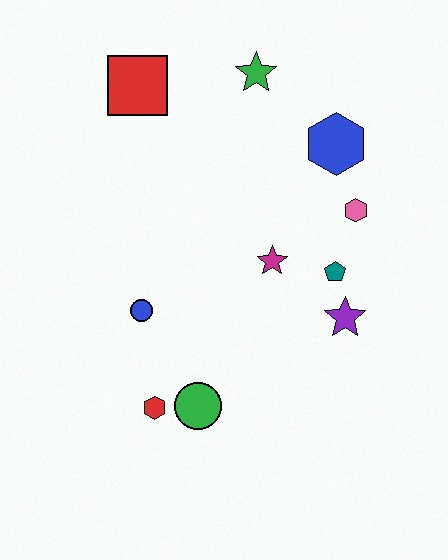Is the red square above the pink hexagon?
Yes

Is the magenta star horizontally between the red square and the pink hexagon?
Yes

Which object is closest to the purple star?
The teal pentagon is closest to the purple star.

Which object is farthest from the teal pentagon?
The red square is farthest from the teal pentagon.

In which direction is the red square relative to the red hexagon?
The red square is above the red hexagon.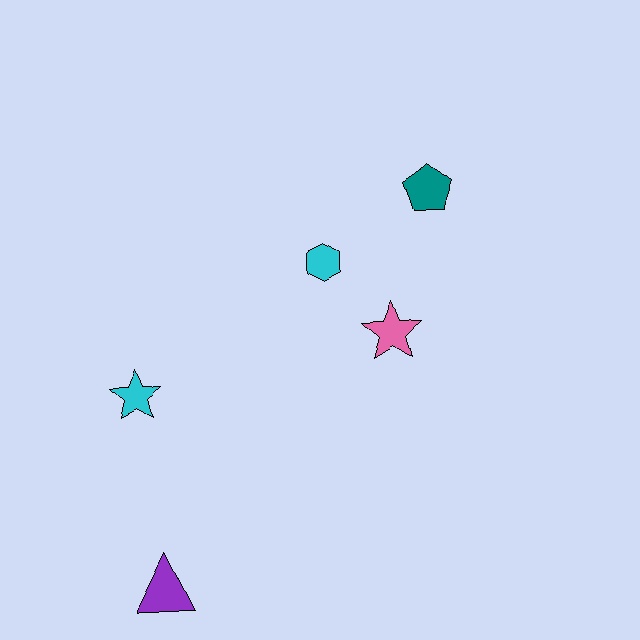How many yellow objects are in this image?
There are no yellow objects.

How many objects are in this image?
There are 5 objects.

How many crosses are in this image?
There are no crosses.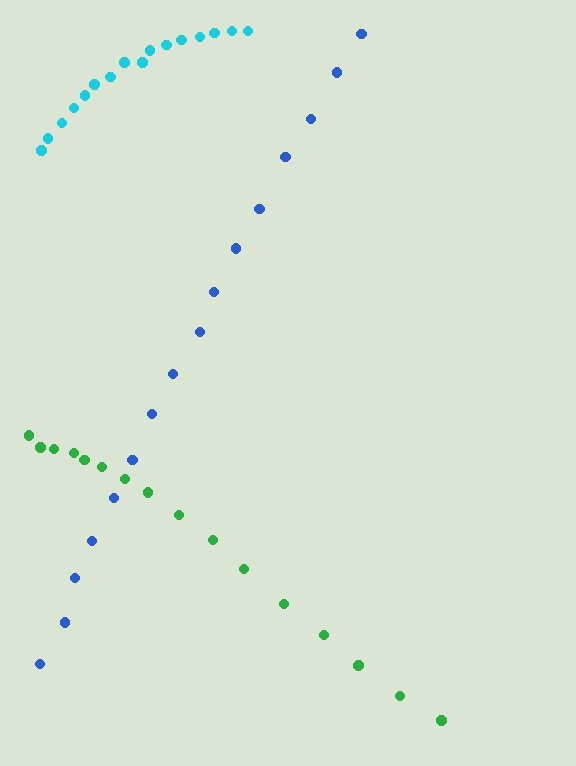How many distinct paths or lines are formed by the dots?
There are 3 distinct paths.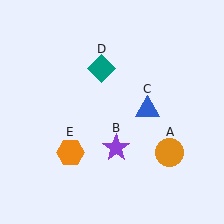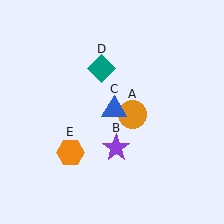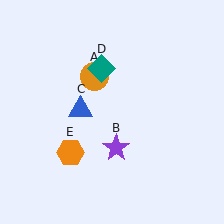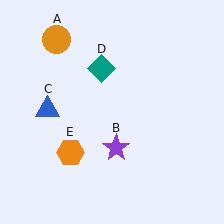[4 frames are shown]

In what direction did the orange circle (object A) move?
The orange circle (object A) moved up and to the left.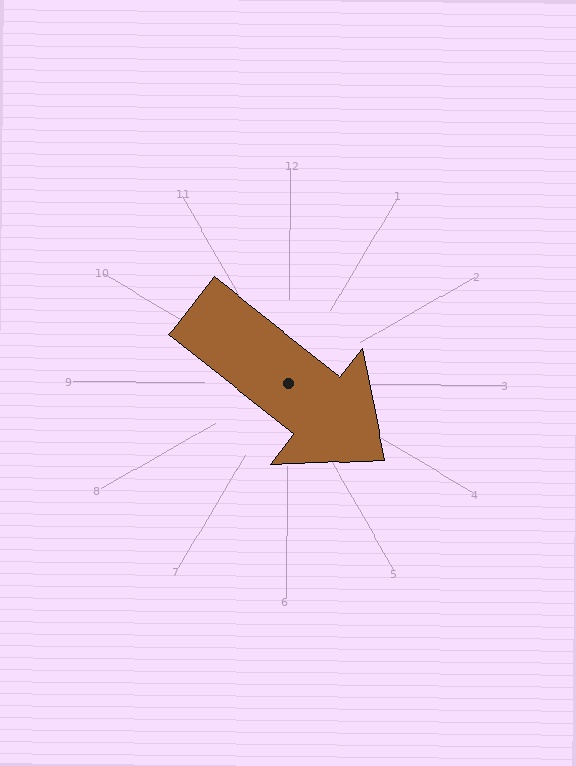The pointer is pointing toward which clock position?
Roughly 4 o'clock.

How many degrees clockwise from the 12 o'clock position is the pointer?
Approximately 128 degrees.